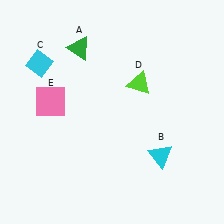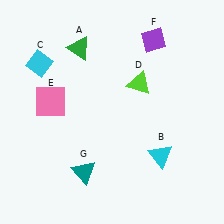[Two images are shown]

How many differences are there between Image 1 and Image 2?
There are 2 differences between the two images.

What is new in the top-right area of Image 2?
A purple diamond (F) was added in the top-right area of Image 2.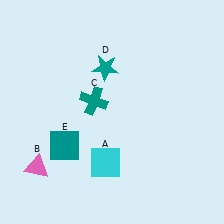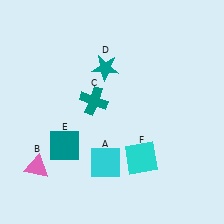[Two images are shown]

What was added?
A cyan square (F) was added in Image 2.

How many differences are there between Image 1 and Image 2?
There is 1 difference between the two images.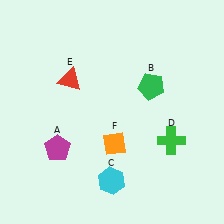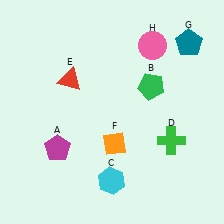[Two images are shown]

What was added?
A teal pentagon (G), a pink circle (H) were added in Image 2.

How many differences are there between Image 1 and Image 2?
There are 2 differences between the two images.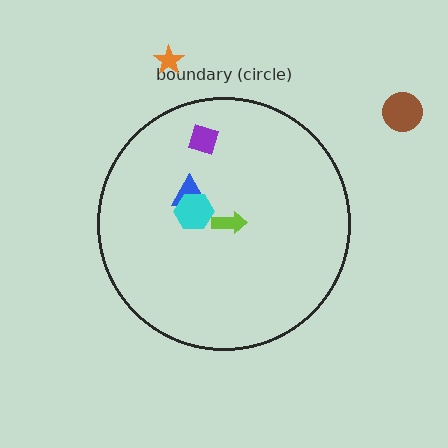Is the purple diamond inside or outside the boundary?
Inside.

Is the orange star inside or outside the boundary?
Outside.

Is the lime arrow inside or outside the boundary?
Inside.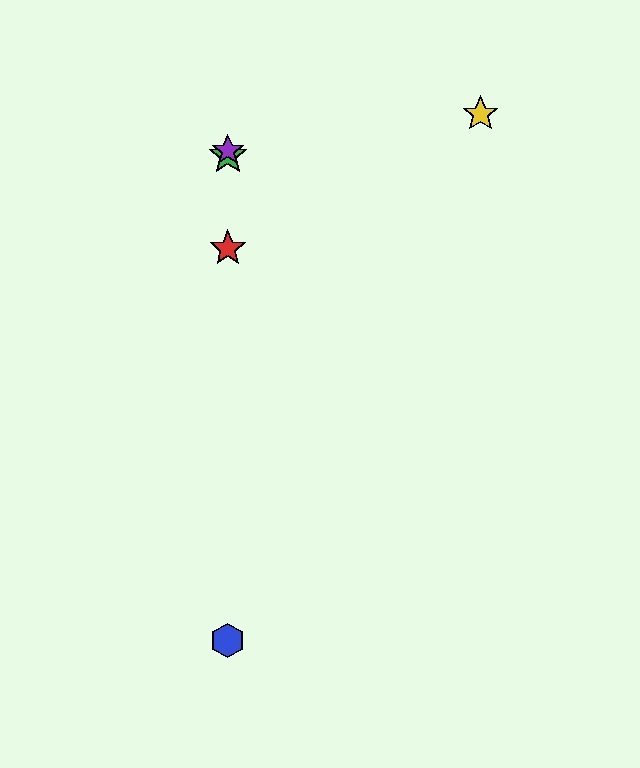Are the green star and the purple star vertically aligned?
Yes, both are at x≈228.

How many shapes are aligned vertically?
4 shapes (the red star, the blue hexagon, the green star, the purple star) are aligned vertically.